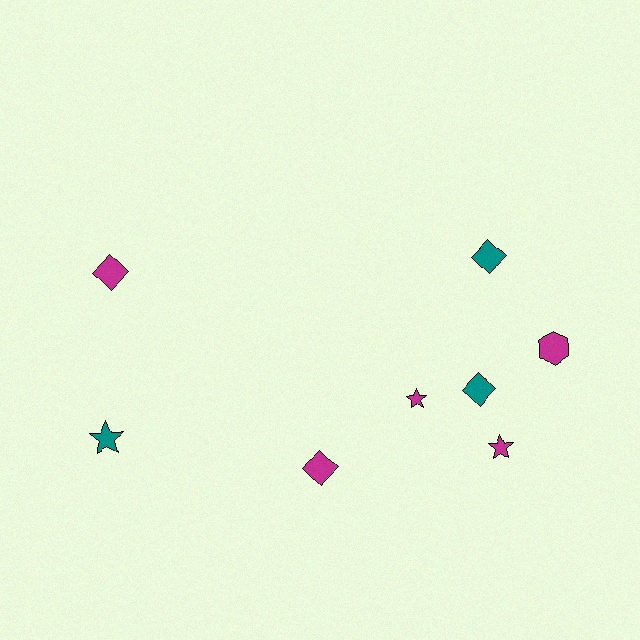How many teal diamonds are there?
There are 2 teal diamonds.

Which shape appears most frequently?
Diamond, with 4 objects.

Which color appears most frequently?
Magenta, with 5 objects.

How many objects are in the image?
There are 8 objects.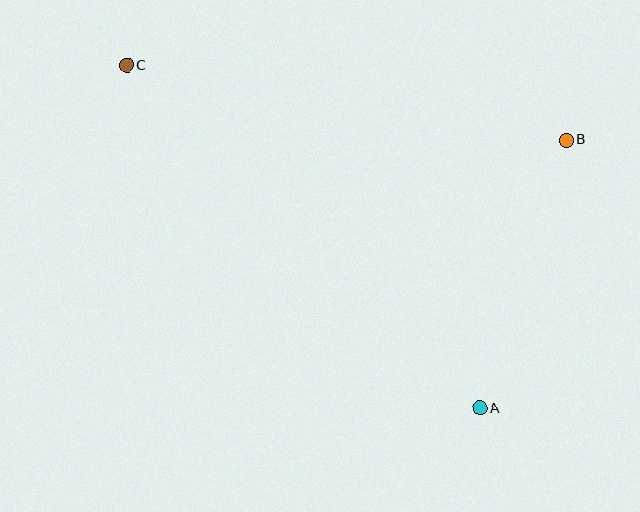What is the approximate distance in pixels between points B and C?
The distance between B and C is approximately 445 pixels.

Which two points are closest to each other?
Points A and B are closest to each other.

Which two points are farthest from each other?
Points A and C are farthest from each other.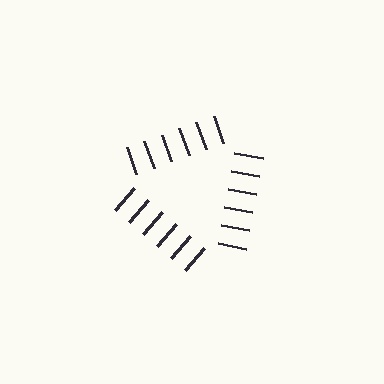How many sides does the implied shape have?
3 sides — the line-ends trace a triangle.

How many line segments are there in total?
18 — 6 along each of the 3 edges.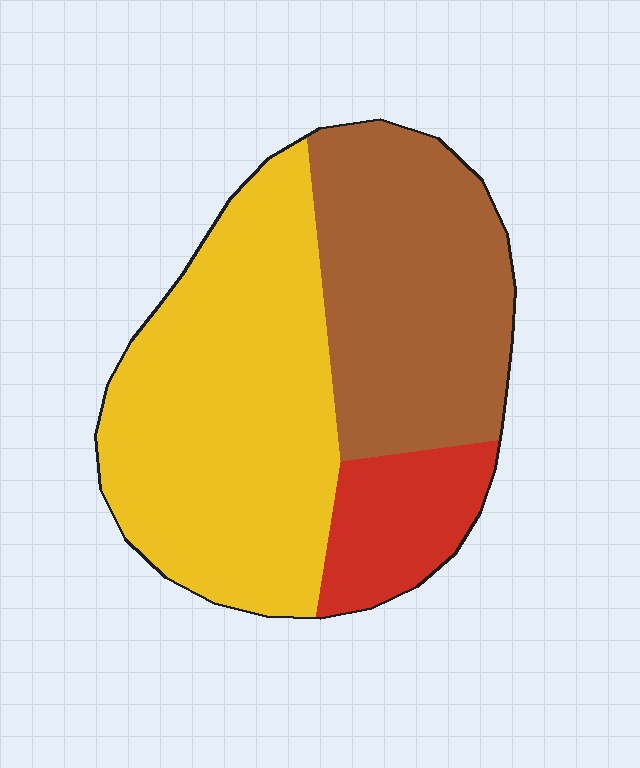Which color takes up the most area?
Yellow, at roughly 50%.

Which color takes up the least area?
Red, at roughly 15%.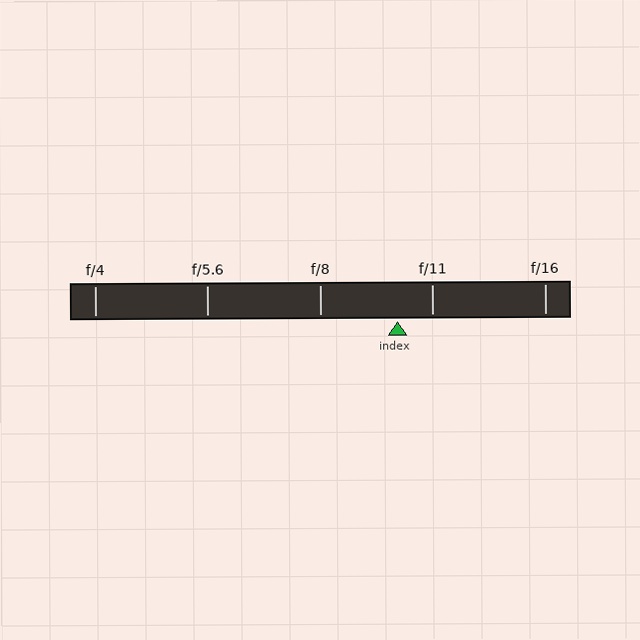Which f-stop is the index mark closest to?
The index mark is closest to f/11.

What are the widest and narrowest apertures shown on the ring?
The widest aperture shown is f/4 and the narrowest is f/16.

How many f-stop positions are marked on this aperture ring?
There are 5 f-stop positions marked.